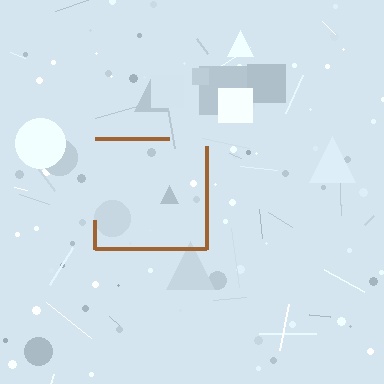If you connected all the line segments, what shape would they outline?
They would outline a square.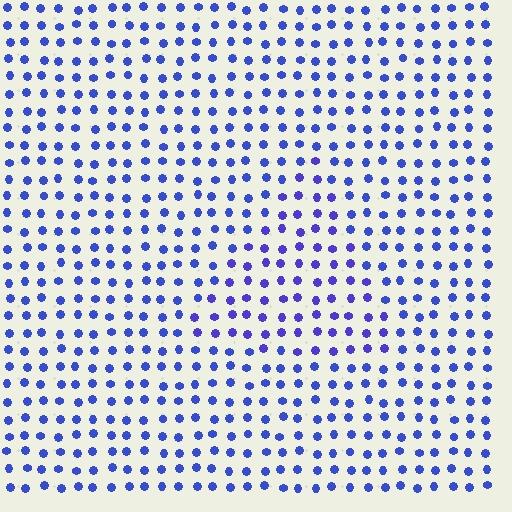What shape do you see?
I see a triangle.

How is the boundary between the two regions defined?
The boundary is defined purely by a slight shift in hue (about 18 degrees). Spacing, size, and orientation are identical on both sides.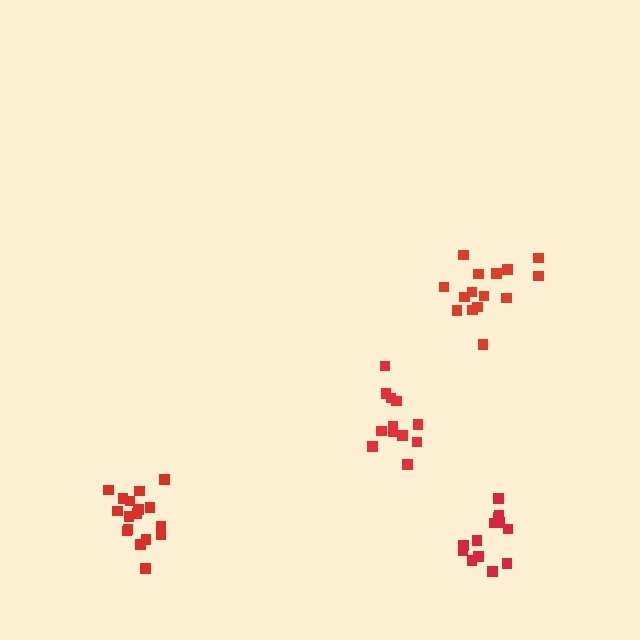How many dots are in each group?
Group 1: 15 dots, Group 2: 12 dots, Group 3: 17 dots, Group 4: 13 dots (57 total).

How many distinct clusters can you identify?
There are 4 distinct clusters.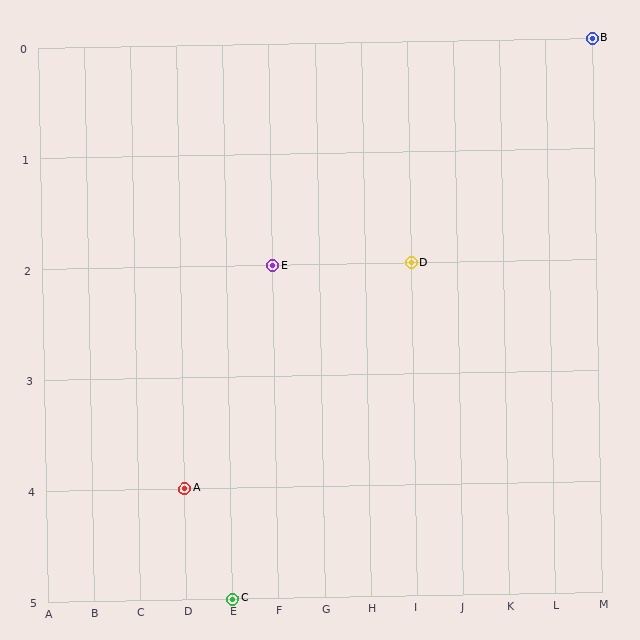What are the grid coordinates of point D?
Point D is at grid coordinates (I, 2).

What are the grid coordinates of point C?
Point C is at grid coordinates (E, 5).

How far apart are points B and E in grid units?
Points B and E are 7 columns and 2 rows apart (about 7.3 grid units diagonally).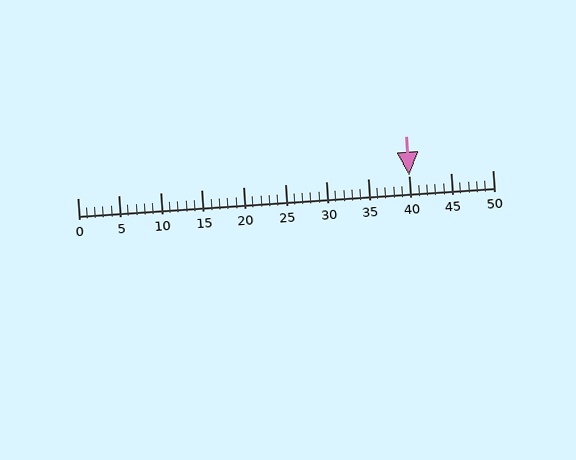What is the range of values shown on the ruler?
The ruler shows values from 0 to 50.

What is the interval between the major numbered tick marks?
The major tick marks are spaced 5 units apart.